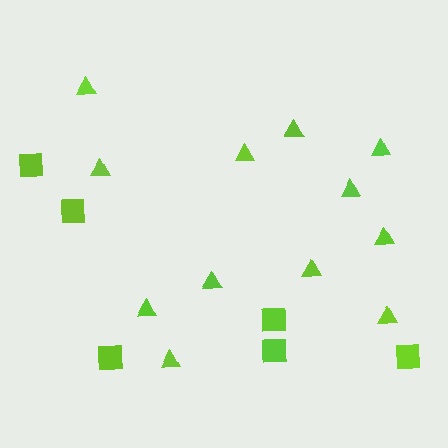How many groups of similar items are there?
There are 2 groups: one group of triangles (12) and one group of squares (6).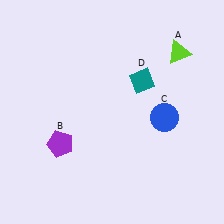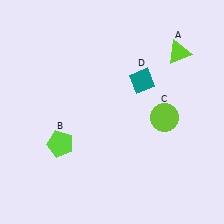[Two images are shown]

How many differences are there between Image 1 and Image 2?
There are 2 differences between the two images.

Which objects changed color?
B changed from purple to lime. C changed from blue to lime.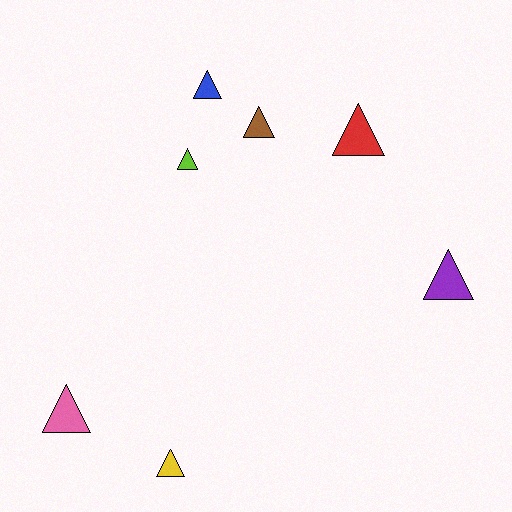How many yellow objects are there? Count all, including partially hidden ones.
There is 1 yellow object.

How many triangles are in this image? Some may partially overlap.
There are 7 triangles.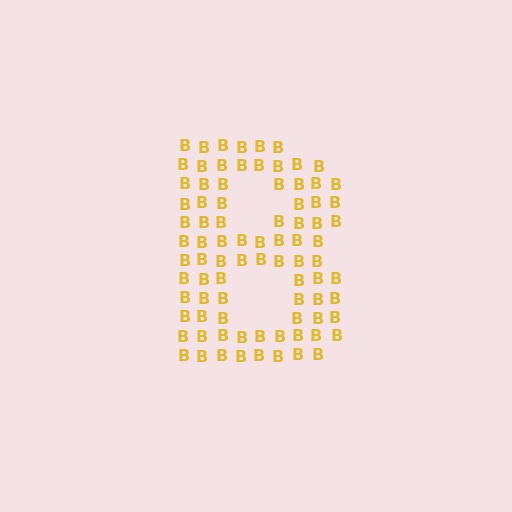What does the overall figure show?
The overall figure shows the letter B.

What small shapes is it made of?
It is made of small letter B's.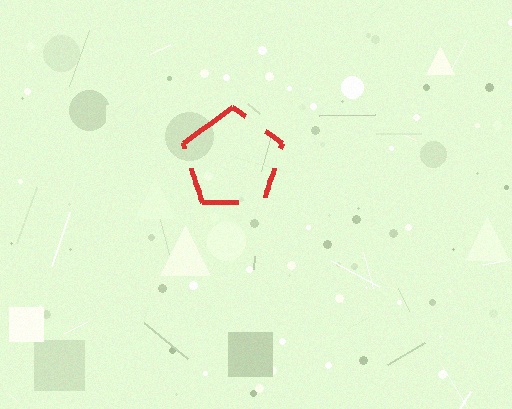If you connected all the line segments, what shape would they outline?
They would outline a pentagon.